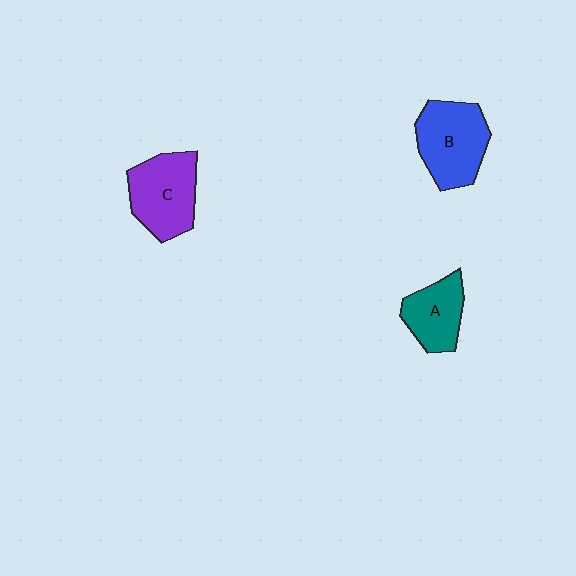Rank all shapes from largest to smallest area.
From largest to smallest: B (blue), C (purple), A (teal).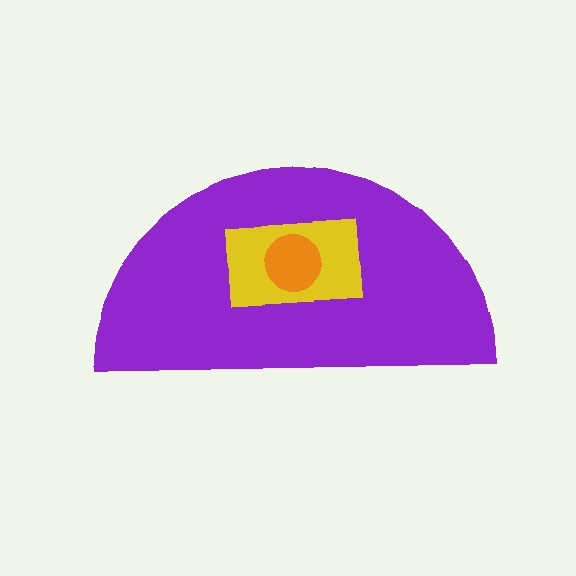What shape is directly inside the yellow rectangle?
The orange circle.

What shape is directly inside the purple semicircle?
The yellow rectangle.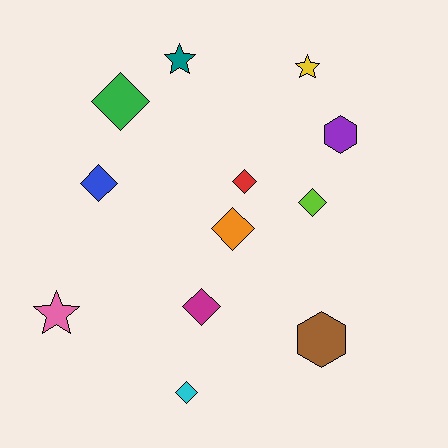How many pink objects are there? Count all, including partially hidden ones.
There is 1 pink object.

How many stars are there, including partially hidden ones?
There are 3 stars.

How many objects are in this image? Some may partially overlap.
There are 12 objects.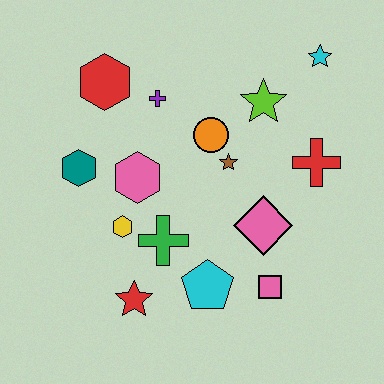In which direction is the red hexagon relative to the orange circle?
The red hexagon is to the left of the orange circle.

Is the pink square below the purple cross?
Yes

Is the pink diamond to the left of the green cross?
No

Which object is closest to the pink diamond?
The pink square is closest to the pink diamond.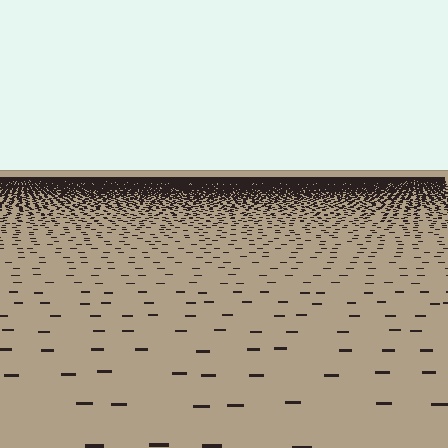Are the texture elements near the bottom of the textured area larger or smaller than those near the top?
Larger. Near the bottom, elements are closer to the viewer and appear at a bigger on-screen size.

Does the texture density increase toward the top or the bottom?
Density increases toward the top.